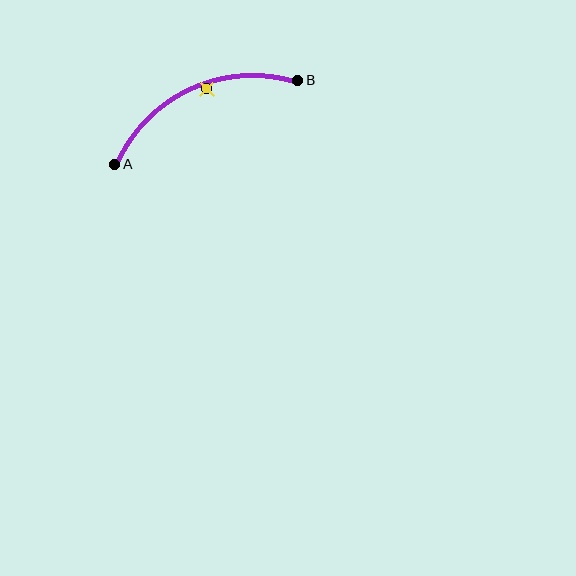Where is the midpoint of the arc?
The arc midpoint is the point on the curve farthest from the straight line joining A and B. It sits above that line.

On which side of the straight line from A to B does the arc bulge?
The arc bulges above the straight line connecting A and B.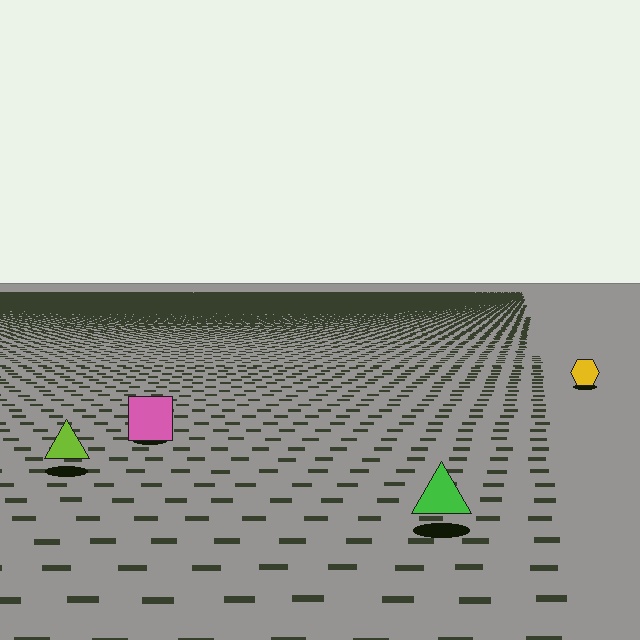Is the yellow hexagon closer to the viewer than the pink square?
No. The pink square is closer — you can tell from the texture gradient: the ground texture is coarser near it.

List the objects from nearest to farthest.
From nearest to farthest: the green triangle, the lime triangle, the pink square, the yellow hexagon.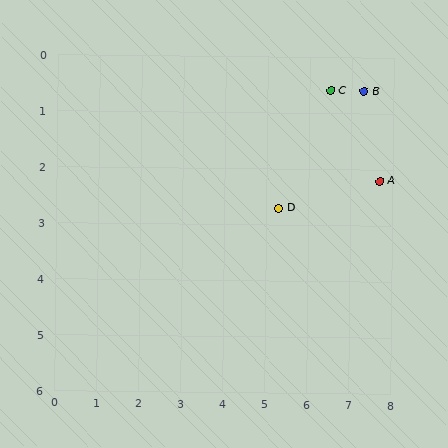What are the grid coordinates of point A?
Point A is at approximately (7.7, 2.2).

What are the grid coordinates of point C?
Point C is at approximately (6.5, 0.6).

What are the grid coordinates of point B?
Point B is at approximately (7.3, 0.6).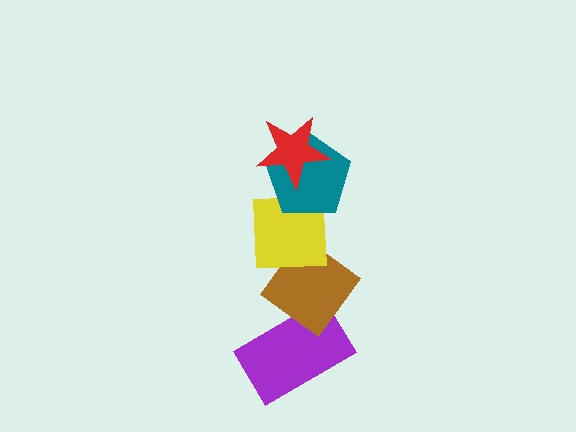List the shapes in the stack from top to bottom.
From top to bottom: the red star, the teal pentagon, the yellow square, the brown diamond, the purple rectangle.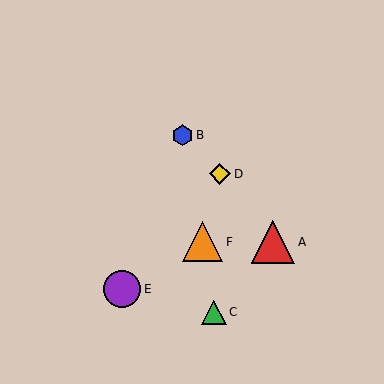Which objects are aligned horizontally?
Objects A, F are aligned horizontally.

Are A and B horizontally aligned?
No, A is at y≈242 and B is at y≈135.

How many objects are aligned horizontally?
2 objects (A, F) are aligned horizontally.